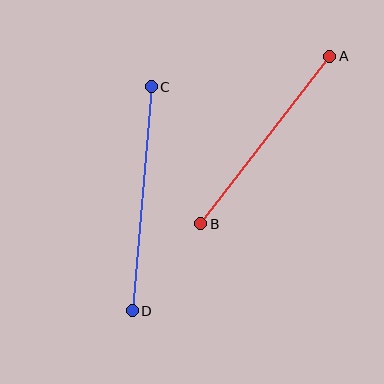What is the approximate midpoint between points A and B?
The midpoint is at approximately (265, 140) pixels.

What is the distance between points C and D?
The distance is approximately 225 pixels.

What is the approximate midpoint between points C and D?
The midpoint is at approximately (142, 199) pixels.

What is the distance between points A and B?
The distance is approximately 212 pixels.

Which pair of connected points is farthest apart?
Points C and D are farthest apart.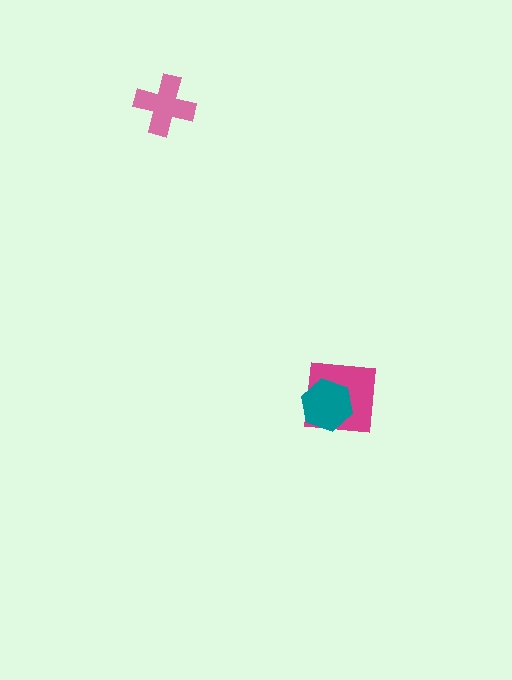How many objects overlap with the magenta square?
1 object overlaps with the magenta square.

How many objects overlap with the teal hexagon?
1 object overlaps with the teal hexagon.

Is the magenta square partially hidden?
Yes, it is partially covered by another shape.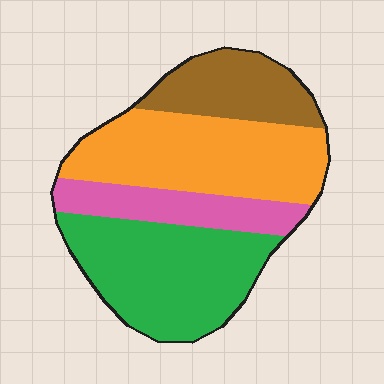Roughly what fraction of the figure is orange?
Orange takes up about one third (1/3) of the figure.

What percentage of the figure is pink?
Pink covers 15% of the figure.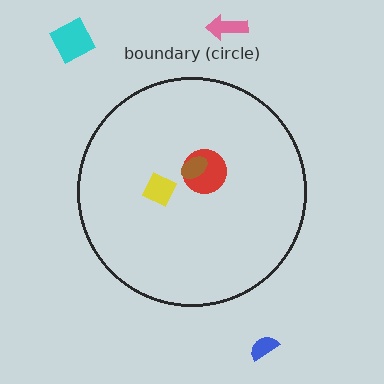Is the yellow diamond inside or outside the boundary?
Inside.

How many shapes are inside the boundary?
3 inside, 3 outside.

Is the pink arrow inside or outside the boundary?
Outside.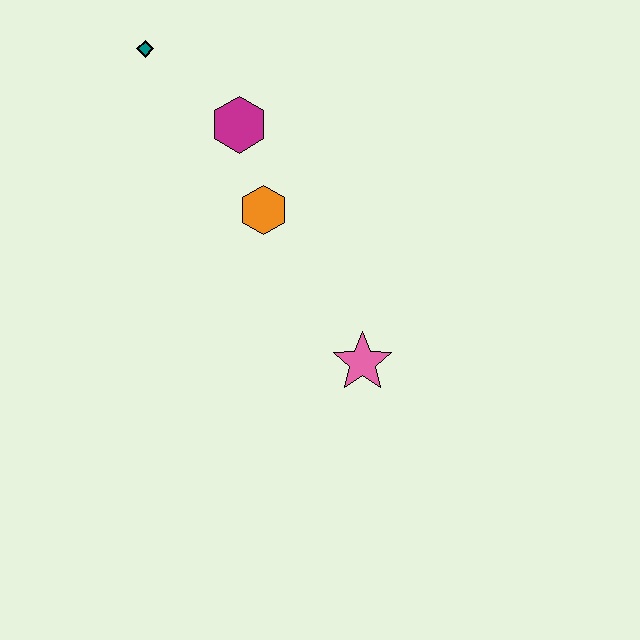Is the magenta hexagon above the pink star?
Yes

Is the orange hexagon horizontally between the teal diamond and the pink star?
Yes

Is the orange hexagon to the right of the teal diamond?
Yes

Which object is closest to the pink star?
The orange hexagon is closest to the pink star.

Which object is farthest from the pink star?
The teal diamond is farthest from the pink star.